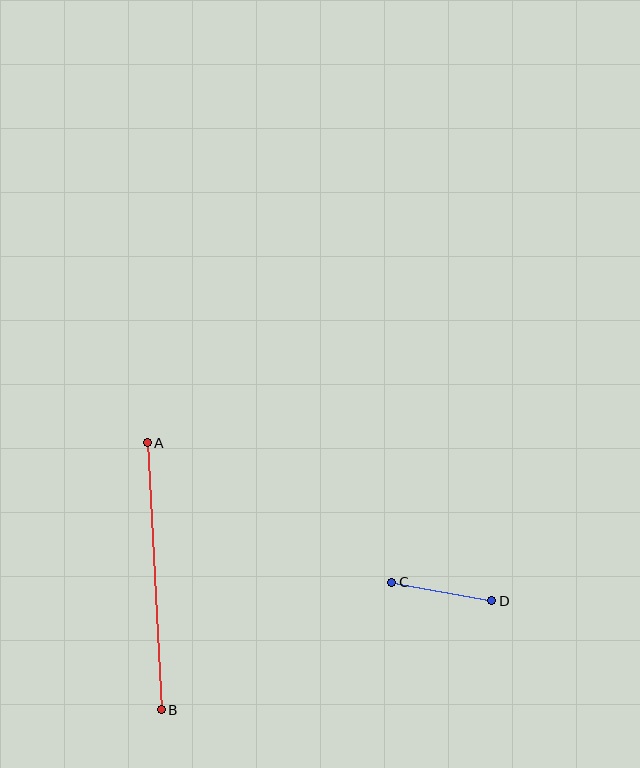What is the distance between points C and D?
The distance is approximately 102 pixels.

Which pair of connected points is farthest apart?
Points A and B are farthest apart.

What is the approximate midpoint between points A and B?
The midpoint is at approximately (154, 576) pixels.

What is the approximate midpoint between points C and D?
The midpoint is at approximately (442, 591) pixels.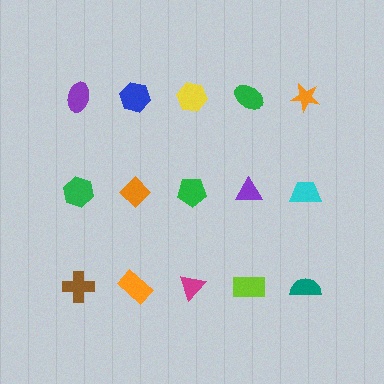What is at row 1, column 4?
A green ellipse.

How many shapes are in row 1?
5 shapes.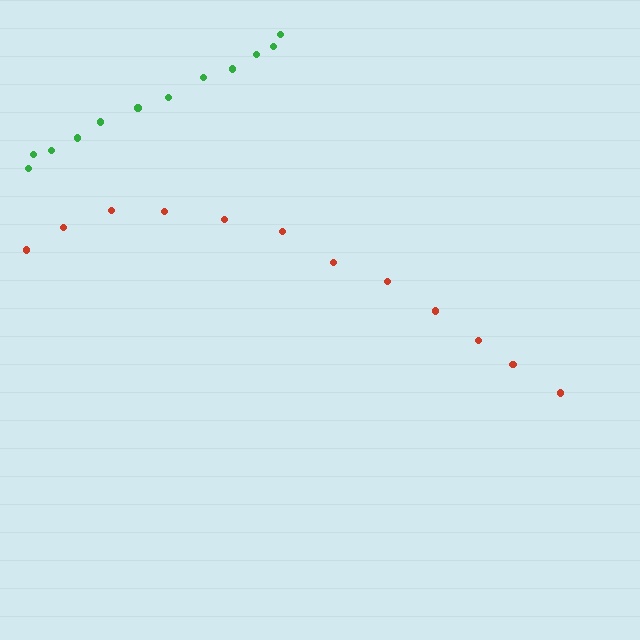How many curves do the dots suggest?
There are 2 distinct paths.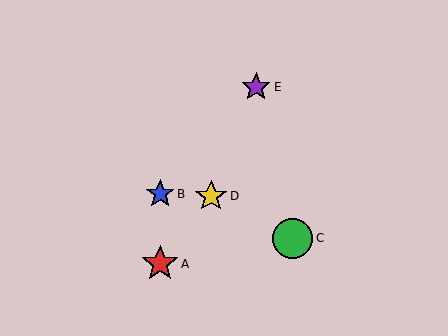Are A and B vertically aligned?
Yes, both are at x≈160.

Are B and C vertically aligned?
No, B is at x≈160 and C is at x≈292.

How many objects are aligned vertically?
2 objects (A, B) are aligned vertically.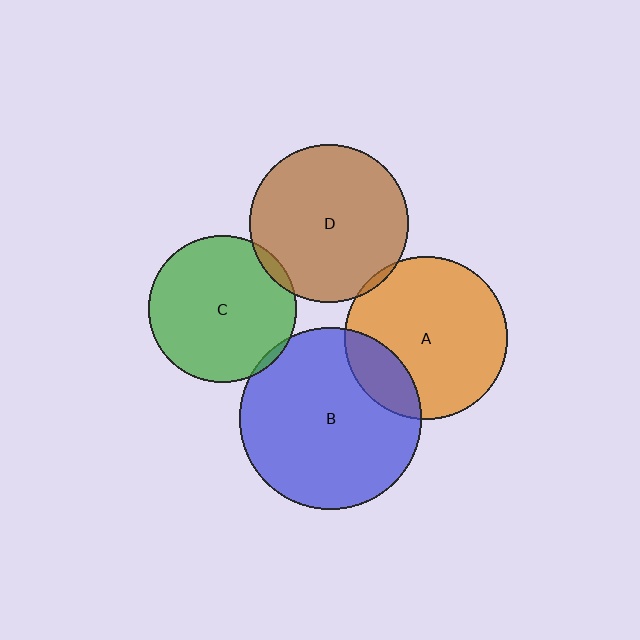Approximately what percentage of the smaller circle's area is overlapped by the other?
Approximately 5%.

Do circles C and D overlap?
Yes.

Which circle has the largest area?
Circle B (blue).